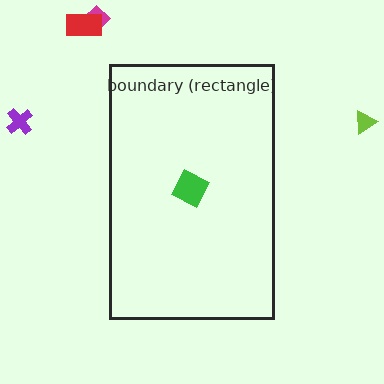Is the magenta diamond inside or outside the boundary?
Outside.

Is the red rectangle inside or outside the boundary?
Outside.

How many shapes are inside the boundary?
1 inside, 4 outside.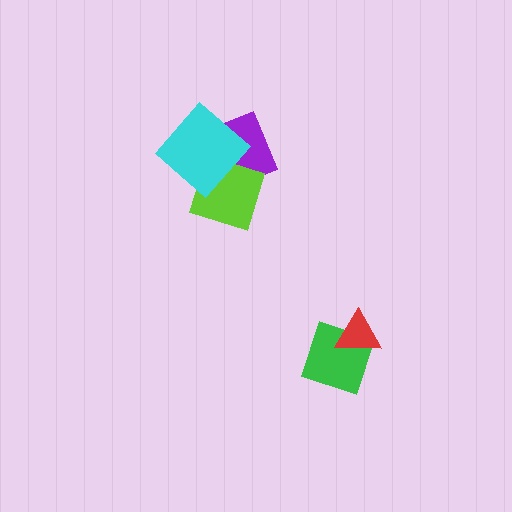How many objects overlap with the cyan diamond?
2 objects overlap with the cyan diamond.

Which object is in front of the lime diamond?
The cyan diamond is in front of the lime diamond.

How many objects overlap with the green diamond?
1 object overlaps with the green diamond.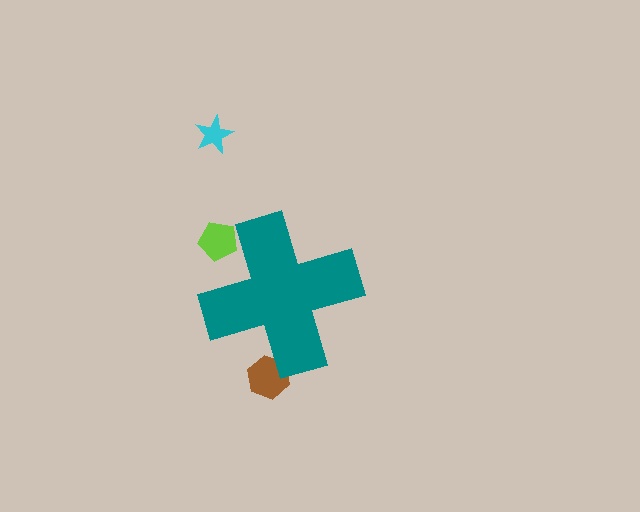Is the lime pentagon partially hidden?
Yes, the lime pentagon is partially hidden behind the teal cross.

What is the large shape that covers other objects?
A teal cross.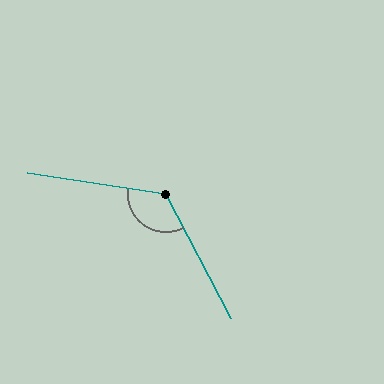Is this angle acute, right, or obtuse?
It is obtuse.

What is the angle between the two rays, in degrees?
Approximately 126 degrees.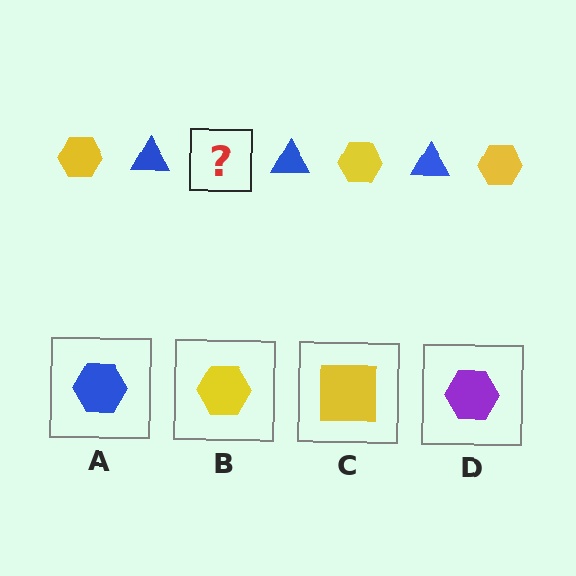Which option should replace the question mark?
Option B.